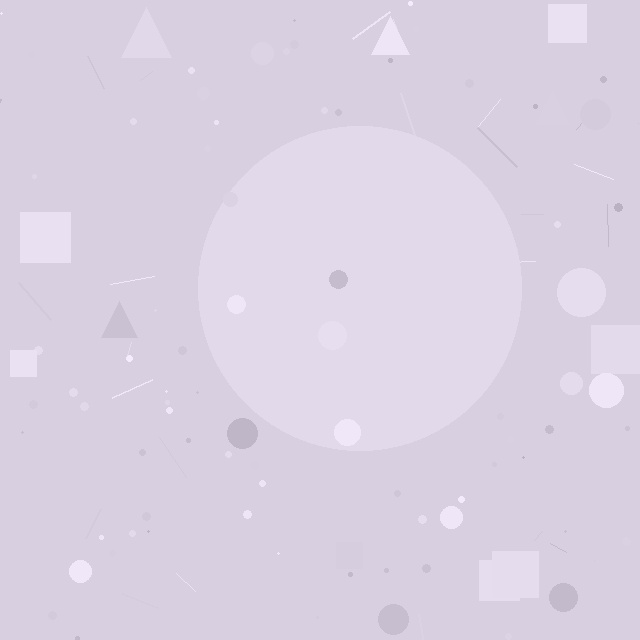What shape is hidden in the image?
A circle is hidden in the image.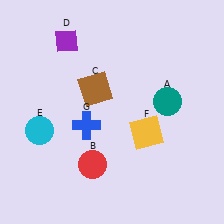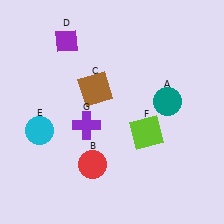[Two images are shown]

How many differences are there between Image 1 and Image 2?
There are 2 differences between the two images.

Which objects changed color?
F changed from yellow to lime. G changed from blue to purple.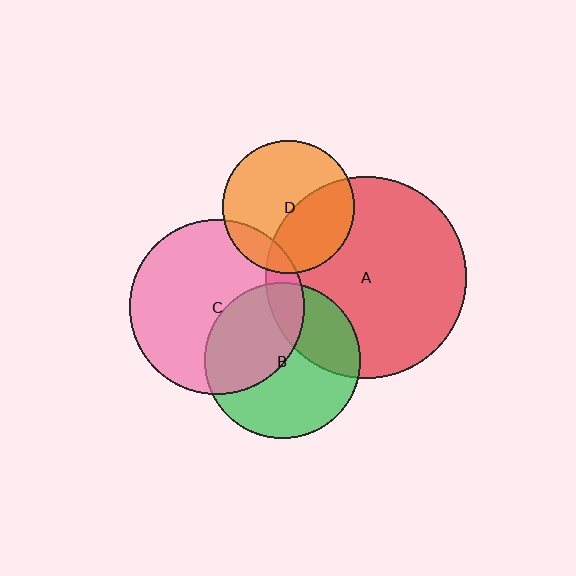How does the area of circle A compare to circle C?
Approximately 1.3 times.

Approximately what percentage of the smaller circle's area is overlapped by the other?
Approximately 40%.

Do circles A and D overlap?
Yes.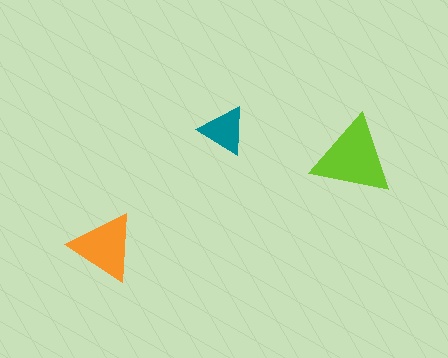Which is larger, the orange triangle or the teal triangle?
The orange one.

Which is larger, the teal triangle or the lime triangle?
The lime one.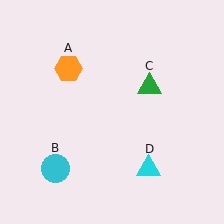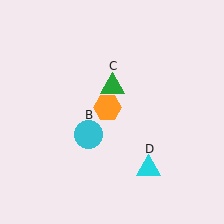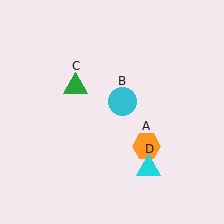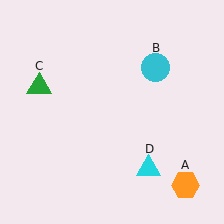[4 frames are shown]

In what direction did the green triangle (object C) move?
The green triangle (object C) moved left.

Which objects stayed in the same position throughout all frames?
Cyan triangle (object D) remained stationary.